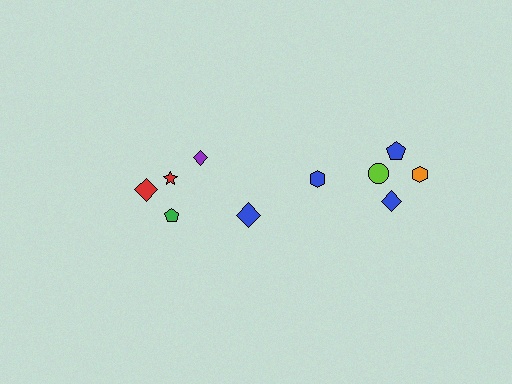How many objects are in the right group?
There are 6 objects.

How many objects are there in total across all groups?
There are 10 objects.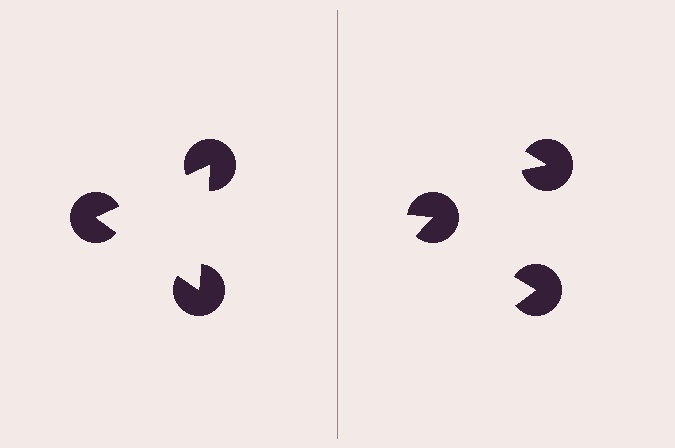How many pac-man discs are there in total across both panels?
6 — 3 on each side.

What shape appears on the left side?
An illusory triangle.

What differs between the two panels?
The pac-man discs are positioned identically on both sides; only the wedge orientations differ. On the left they align to a triangle; on the right they are misaligned.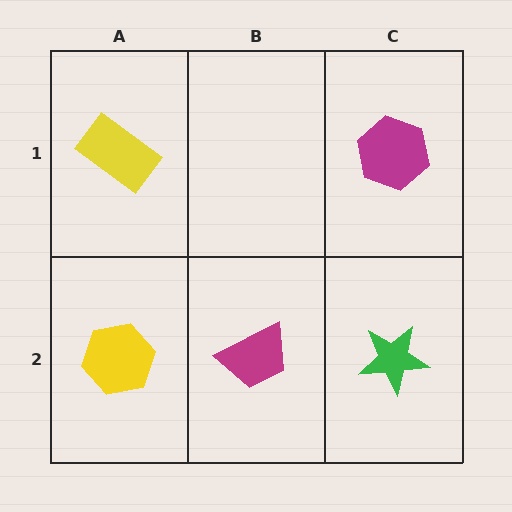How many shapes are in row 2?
3 shapes.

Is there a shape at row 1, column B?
No, that cell is empty.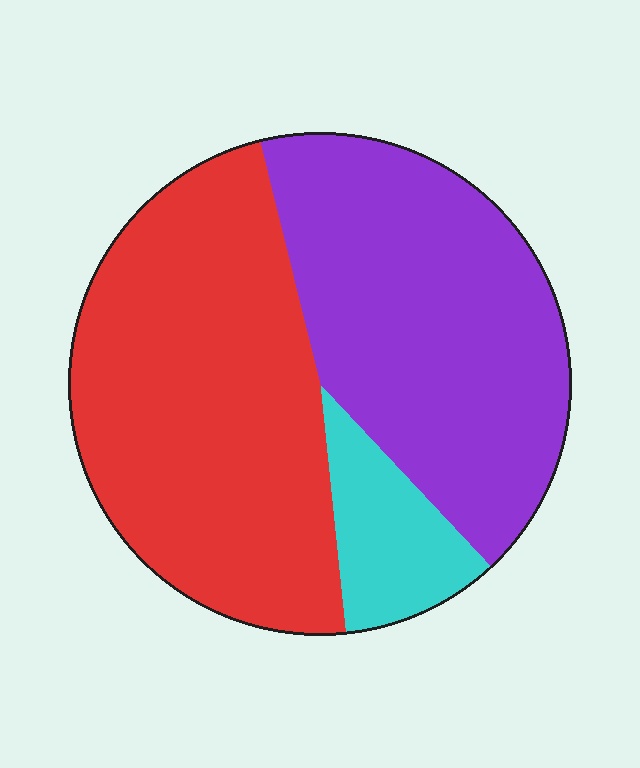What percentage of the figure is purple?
Purple takes up about two fifths (2/5) of the figure.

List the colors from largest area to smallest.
From largest to smallest: red, purple, cyan.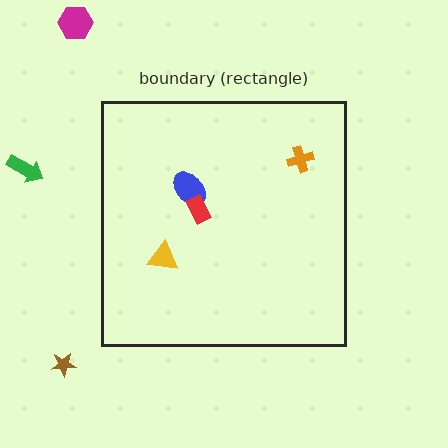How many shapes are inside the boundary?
4 inside, 3 outside.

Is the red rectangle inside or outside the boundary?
Inside.